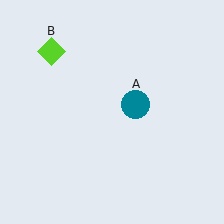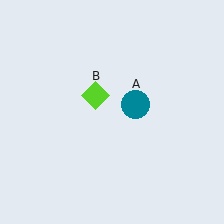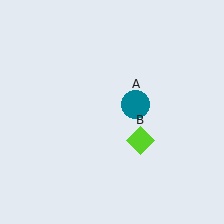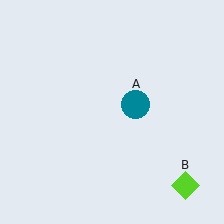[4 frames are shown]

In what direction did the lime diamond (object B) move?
The lime diamond (object B) moved down and to the right.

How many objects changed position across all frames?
1 object changed position: lime diamond (object B).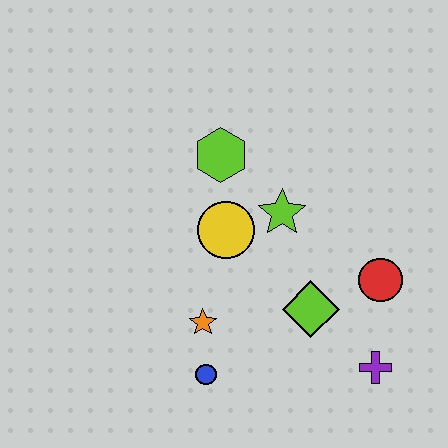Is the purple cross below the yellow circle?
Yes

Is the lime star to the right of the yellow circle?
Yes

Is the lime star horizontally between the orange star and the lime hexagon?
No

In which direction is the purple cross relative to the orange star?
The purple cross is to the right of the orange star.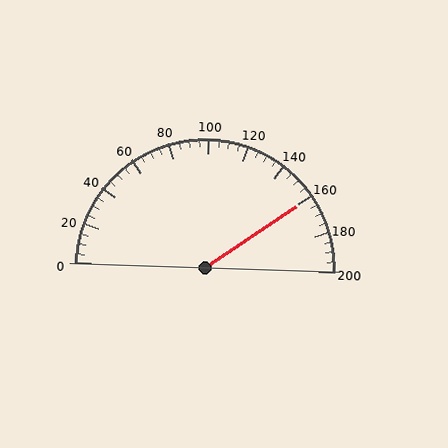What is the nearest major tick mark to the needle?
The nearest major tick mark is 160.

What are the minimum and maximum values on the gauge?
The gauge ranges from 0 to 200.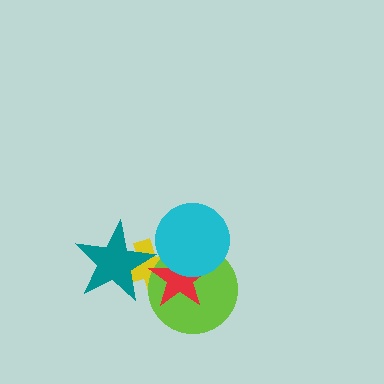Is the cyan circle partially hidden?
No, no other shape covers it.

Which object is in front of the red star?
The cyan circle is in front of the red star.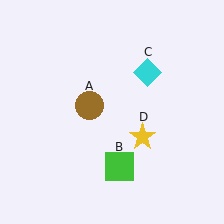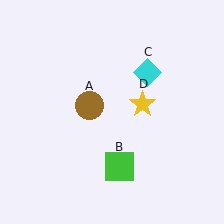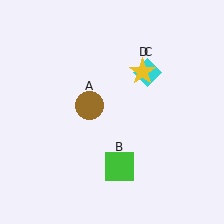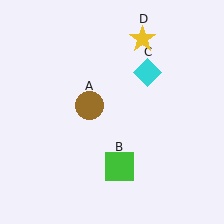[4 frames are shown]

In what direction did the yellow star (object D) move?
The yellow star (object D) moved up.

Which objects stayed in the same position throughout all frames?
Brown circle (object A) and green square (object B) and cyan diamond (object C) remained stationary.